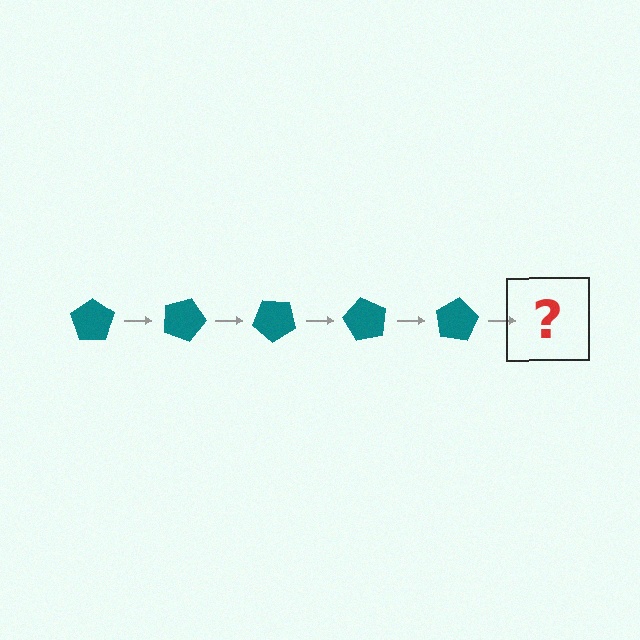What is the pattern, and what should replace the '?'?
The pattern is that the pentagon rotates 20 degrees each step. The '?' should be a teal pentagon rotated 100 degrees.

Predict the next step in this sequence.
The next step is a teal pentagon rotated 100 degrees.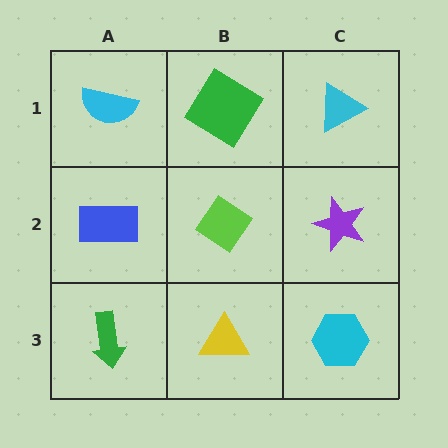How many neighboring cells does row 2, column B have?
4.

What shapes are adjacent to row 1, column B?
A lime diamond (row 2, column B), a cyan semicircle (row 1, column A), a cyan triangle (row 1, column C).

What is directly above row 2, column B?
A green diamond.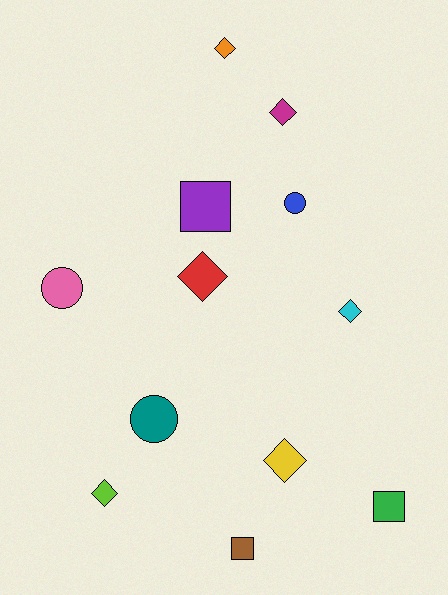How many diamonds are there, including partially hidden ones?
There are 6 diamonds.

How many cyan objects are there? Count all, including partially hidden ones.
There is 1 cyan object.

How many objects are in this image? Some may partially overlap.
There are 12 objects.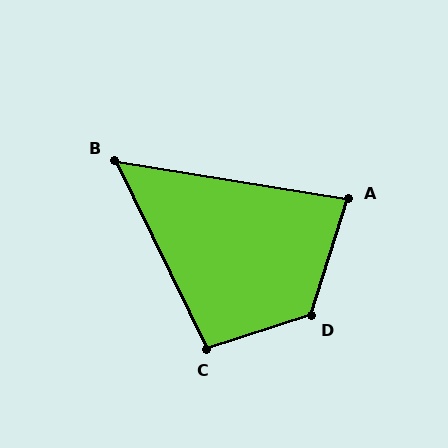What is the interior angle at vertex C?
Approximately 98 degrees (obtuse).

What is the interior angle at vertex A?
Approximately 82 degrees (acute).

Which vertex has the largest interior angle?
D, at approximately 125 degrees.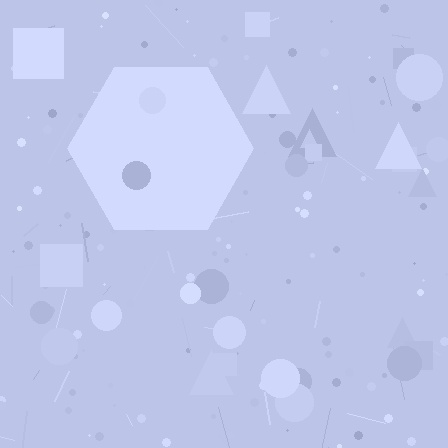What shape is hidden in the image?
A hexagon is hidden in the image.